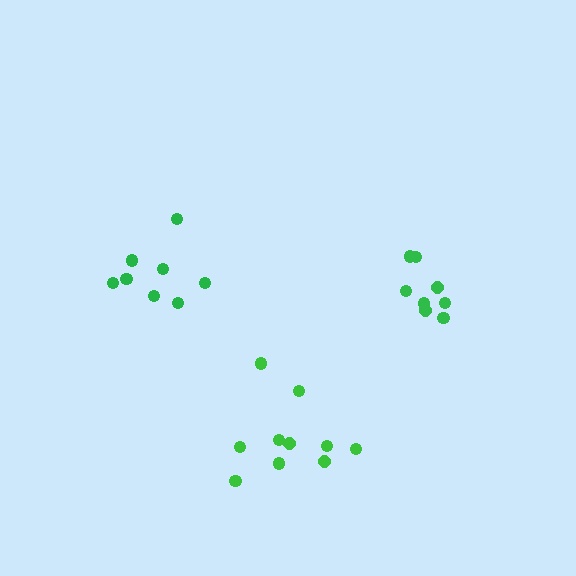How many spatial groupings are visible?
There are 3 spatial groupings.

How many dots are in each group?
Group 1: 8 dots, Group 2: 8 dots, Group 3: 10 dots (26 total).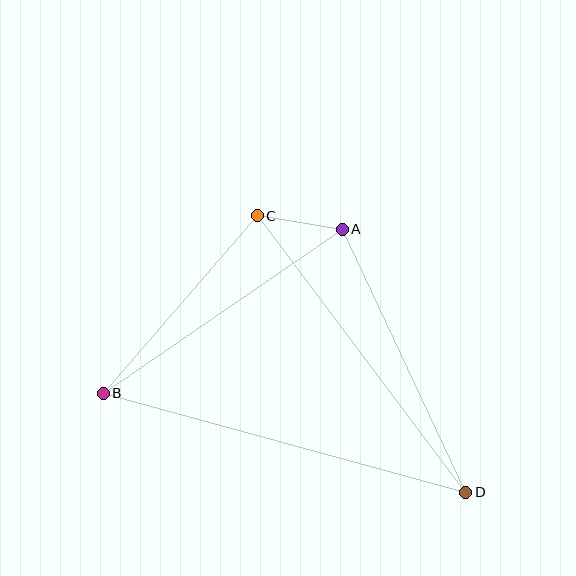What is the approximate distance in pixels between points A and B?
The distance between A and B is approximately 290 pixels.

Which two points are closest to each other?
Points A and C are closest to each other.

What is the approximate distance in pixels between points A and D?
The distance between A and D is approximately 290 pixels.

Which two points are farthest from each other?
Points B and D are farthest from each other.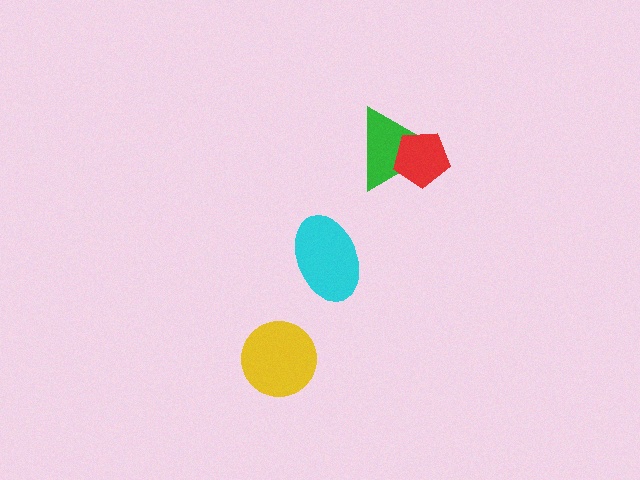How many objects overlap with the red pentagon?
1 object overlaps with the red pentagon.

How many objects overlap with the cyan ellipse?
0 objects overlap with the cyan ellipse.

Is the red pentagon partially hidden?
No, no other shape covers it.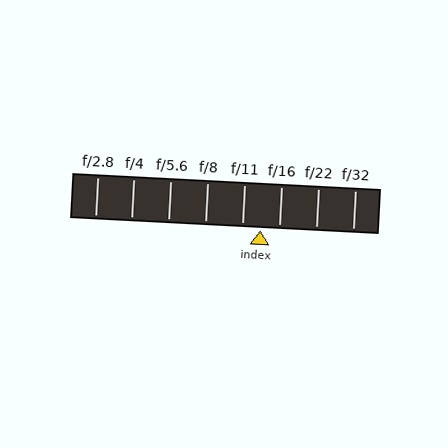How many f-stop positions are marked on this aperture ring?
There are 8 f-stop positions marked.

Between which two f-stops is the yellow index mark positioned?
The index mark is between f/11 and f/16.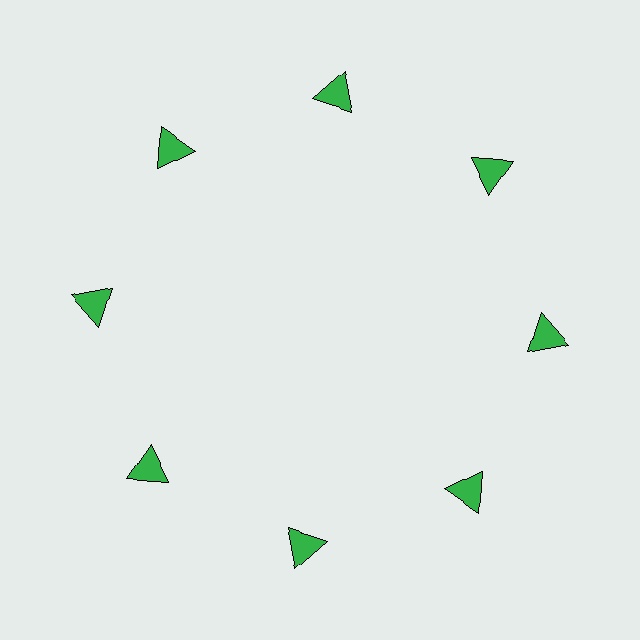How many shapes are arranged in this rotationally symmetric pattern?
There are 8 shapes, arranged in 8 groups of 1.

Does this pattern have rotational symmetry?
Yes, this pattern has 8-fold rotational symmetry. It looks the same after rotating 45 degrees around the center.